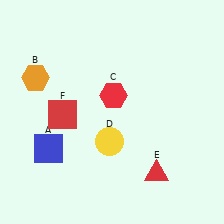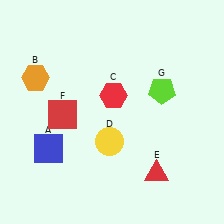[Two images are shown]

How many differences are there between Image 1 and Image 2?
There is 1 difference between the two images.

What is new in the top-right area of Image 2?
A lime pentagon (G) was added in the top-right area of Image 2.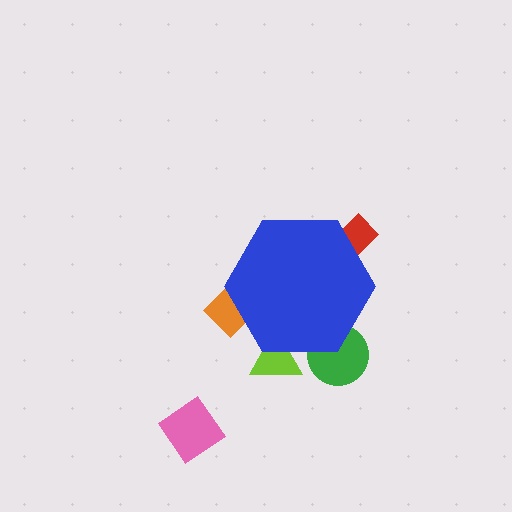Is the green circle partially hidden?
Yes, the green circle is partially hidden behind the blue hexagon.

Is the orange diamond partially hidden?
Yes, the orange diamond is partially hidden behind the blue hexagon.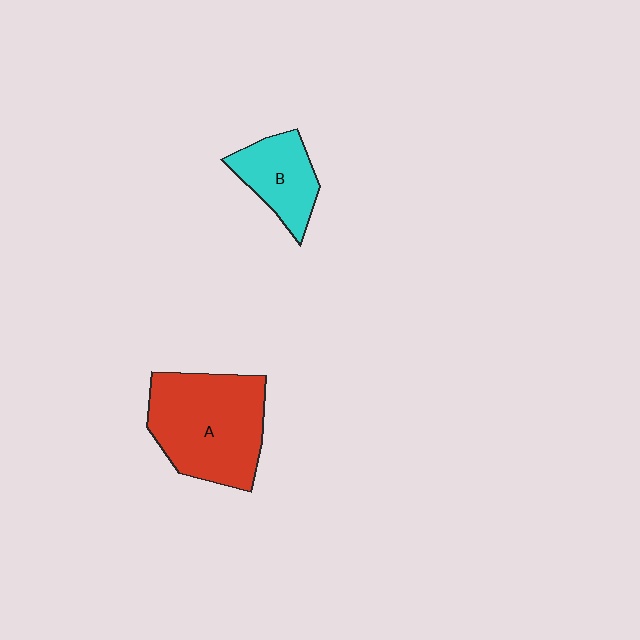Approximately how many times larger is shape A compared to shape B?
Approximately 2.0 times.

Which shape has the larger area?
Shape A (red).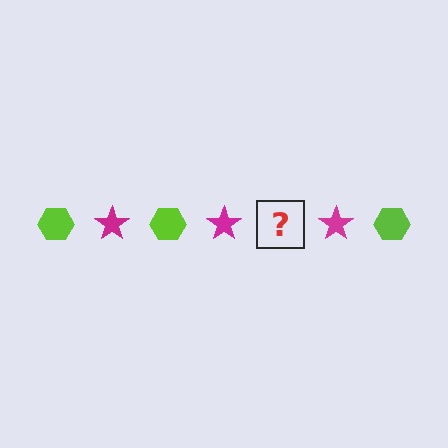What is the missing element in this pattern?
The missing element is a lime hexagon.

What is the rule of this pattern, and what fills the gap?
The rule is that the pattern alternates between lime hexagon and magenta star. The gap should be filled with a lime hexagon.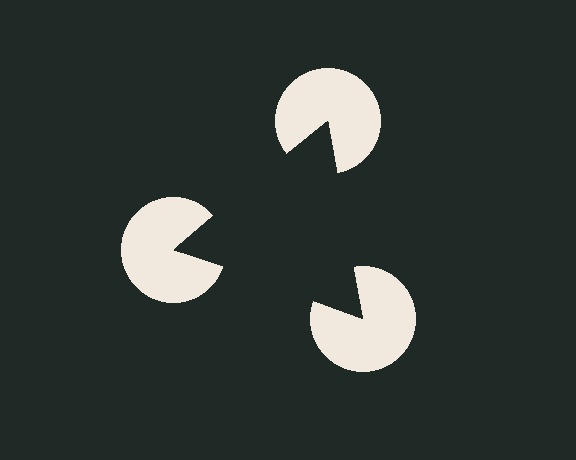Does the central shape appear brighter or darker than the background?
It typically appears slightly darker than the background, even though no actual brightness change is drawn.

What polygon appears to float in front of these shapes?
An illusory triangle — its edges are inferred from the aligned wedge cuts in the pac-man discs, not physically drawn.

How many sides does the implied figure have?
3 sides.